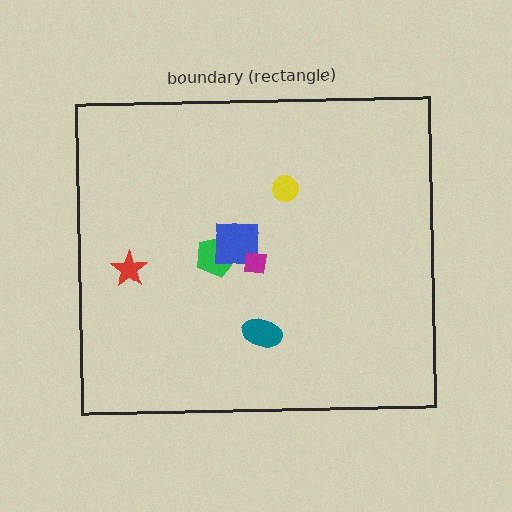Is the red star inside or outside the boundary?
Inside.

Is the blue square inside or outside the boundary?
Inside.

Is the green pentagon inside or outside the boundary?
Inside.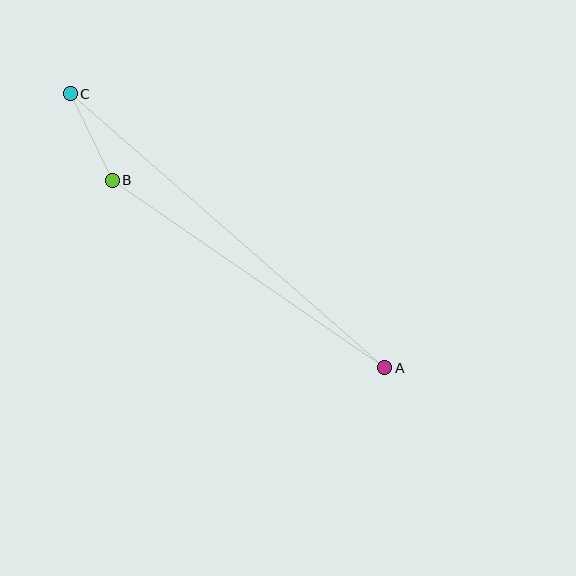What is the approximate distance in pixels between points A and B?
The distance between A and B is approximately 331 pixels.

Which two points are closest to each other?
Points B and C are closest to each other.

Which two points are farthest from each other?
Points A and C are farthest from each other.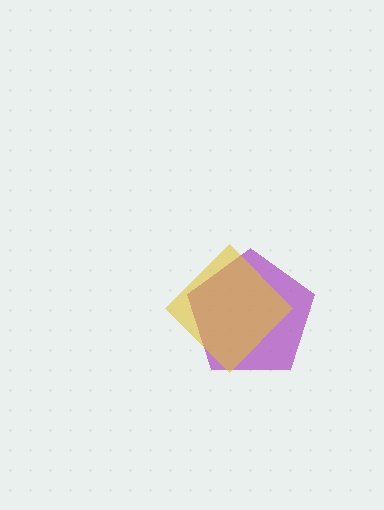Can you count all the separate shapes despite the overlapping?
Yes, there are 2 separate shapes.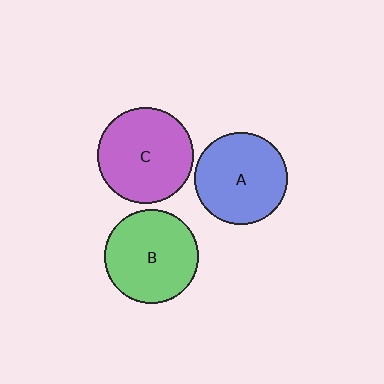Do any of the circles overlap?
No, none of the circles overlap.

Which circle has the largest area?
Circle C (purple).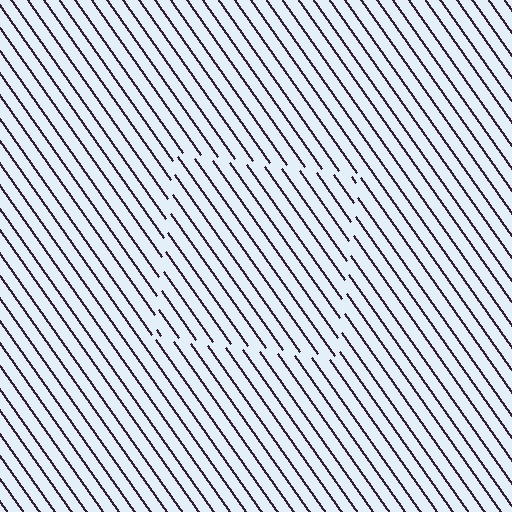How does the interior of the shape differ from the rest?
The interior of the shape contains the same grating, shifted by half a period — the contour is defined by the phase discontinuity where line-ends from the inner and outer gratings abut.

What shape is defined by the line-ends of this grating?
An illusory square. The interior of the shape contains the same grating, shifted by half a period — the contour is defined by the phase discontinuity where line-ends from the inner and outer gratings abut.